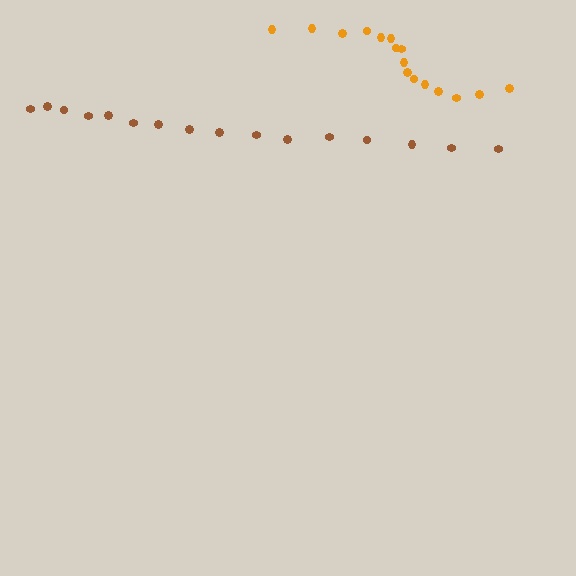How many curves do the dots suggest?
There are 2 distinct paths.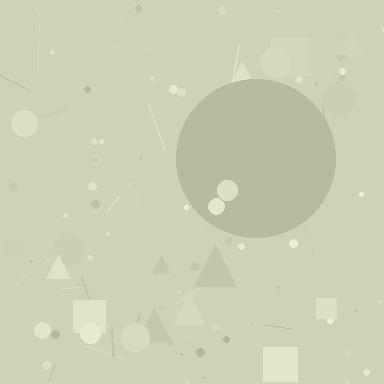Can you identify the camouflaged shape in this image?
The camouflaged shape is a circle.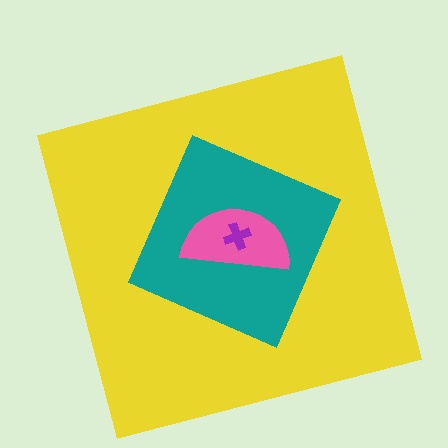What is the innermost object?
The purple cross.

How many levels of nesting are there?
4.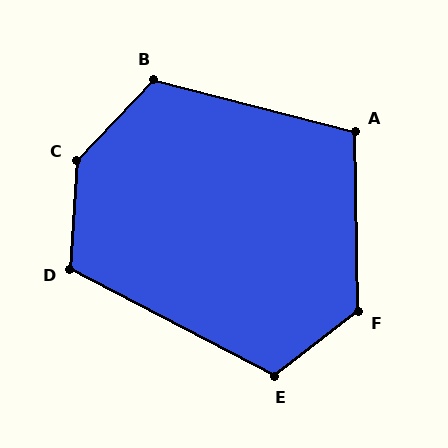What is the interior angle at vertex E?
Approximately 115 degrees (obtuse).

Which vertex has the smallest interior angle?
A, at approximately 105 degrees.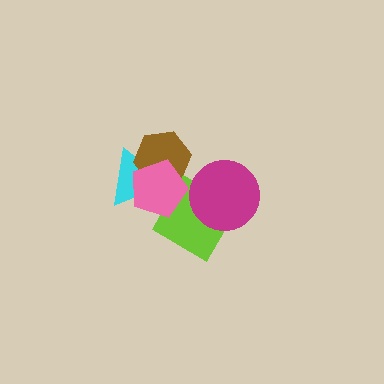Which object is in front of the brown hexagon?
The pink pentagon is in front of the brown hexagon.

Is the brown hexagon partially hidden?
Yes, it is partially covered by another shape.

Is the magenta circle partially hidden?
No, no other shape covers it.